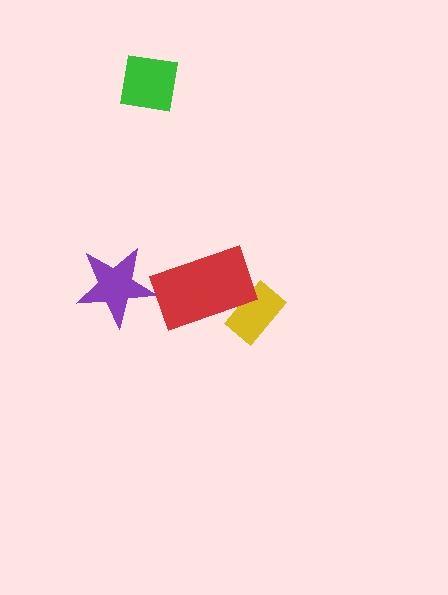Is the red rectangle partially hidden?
No, no other shape covers it.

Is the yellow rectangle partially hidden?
Yes, it is partially covered by another shape.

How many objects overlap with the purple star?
0 objects overlap with the purple star.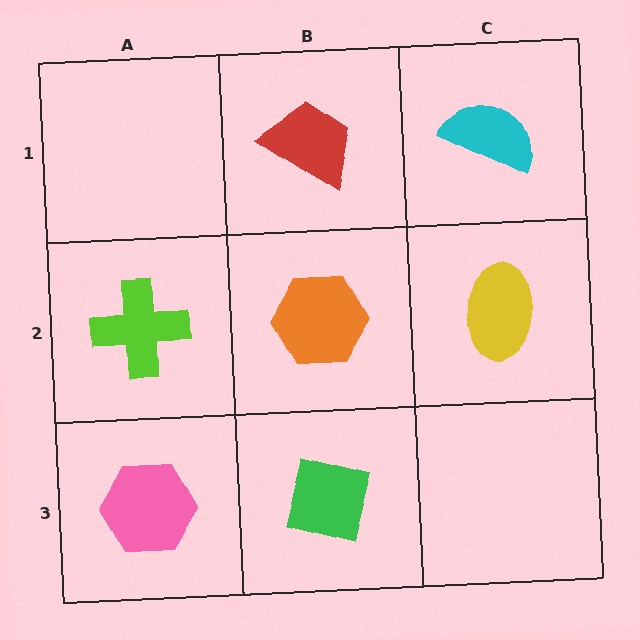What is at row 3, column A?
A pink hexagon.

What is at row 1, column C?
A cyan semicircle.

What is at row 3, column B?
A green square.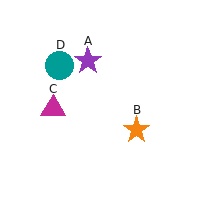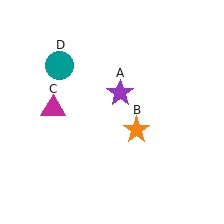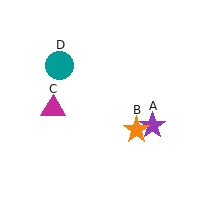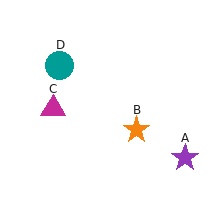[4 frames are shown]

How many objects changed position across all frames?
1 object changed position: purple star (object A).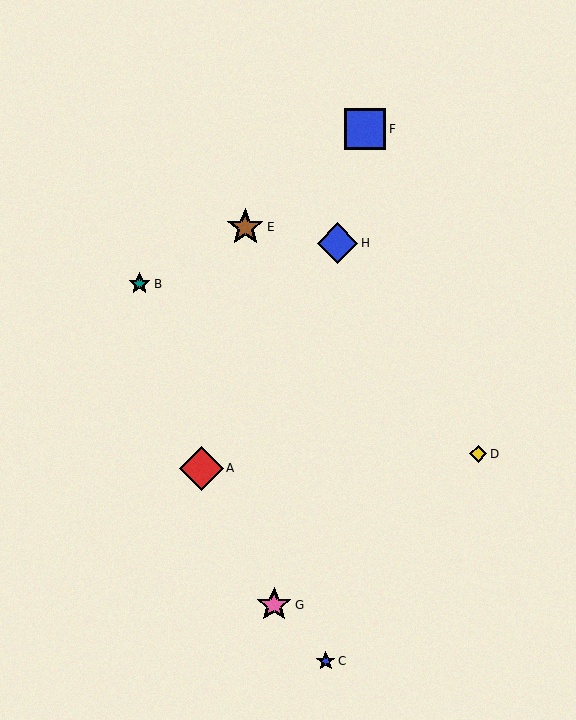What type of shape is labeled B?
Shape B is a teal star.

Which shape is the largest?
The red diamond (labeled A) is the largest.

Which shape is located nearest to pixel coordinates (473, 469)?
The yellow diamond (labeled D) at (478, 454) is nearest to that location.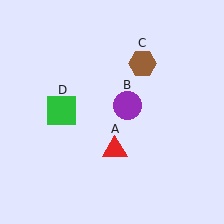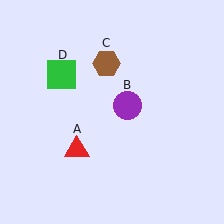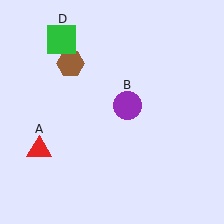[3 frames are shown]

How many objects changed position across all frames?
3 objects changed position: red triangle (object A), brown hexagon (object C), green square (object D).